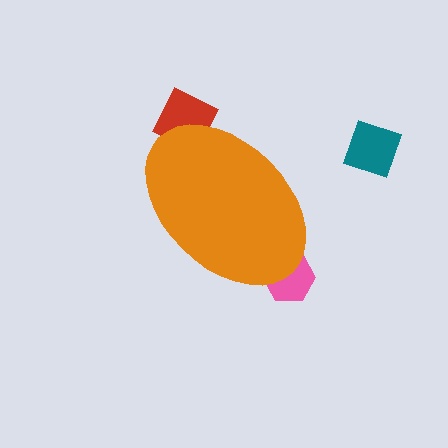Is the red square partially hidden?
Yes, the red square is partially hidden behind the orange ellipse.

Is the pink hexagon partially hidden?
Yes, the pink hexagon is partially hidden behind the orange ellipse.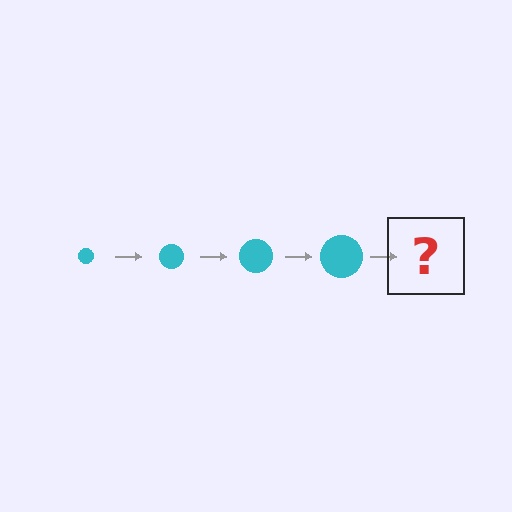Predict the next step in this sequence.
The next step is a cyan circle, larger than the previous one.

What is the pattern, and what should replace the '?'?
The pattern is that the circle gets progressively larger each step. The '?' should be a cyan circle, larger than the previous one.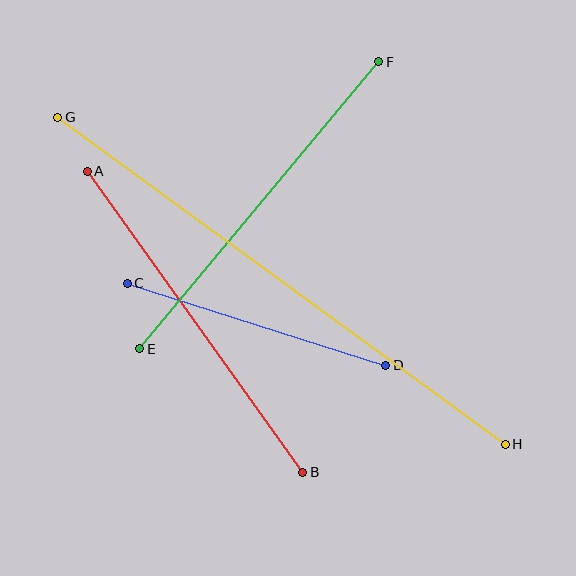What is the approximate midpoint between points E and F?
The midpoint is at approximately (259, 205) pixels.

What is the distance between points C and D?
The distance is approximately 271 pixels.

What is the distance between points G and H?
The distance is approximately 554 pixels.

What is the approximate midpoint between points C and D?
The midpoint is at approximately (257, 324) pixels.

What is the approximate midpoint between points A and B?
The midpoint is at approximately (195, 322) pixels.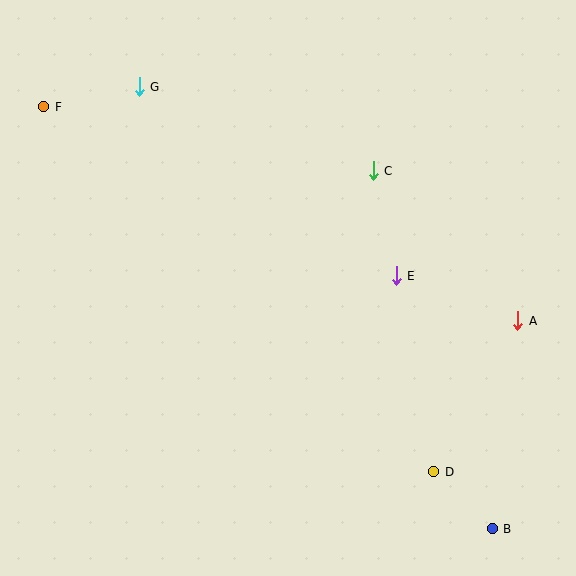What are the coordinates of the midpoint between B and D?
The midpoint between B and D is at (463, 500).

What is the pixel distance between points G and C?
The distance between G and C is 249 pixels.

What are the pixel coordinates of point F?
Point F is at (44, 107).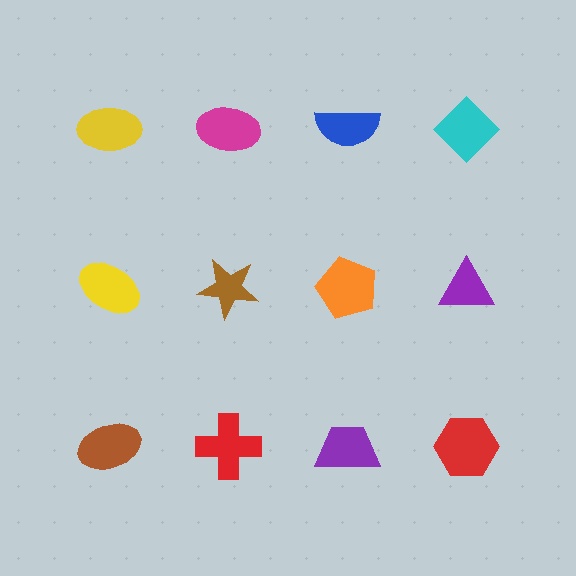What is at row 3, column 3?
A purple trapezoid.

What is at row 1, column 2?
A magenta ellipse.